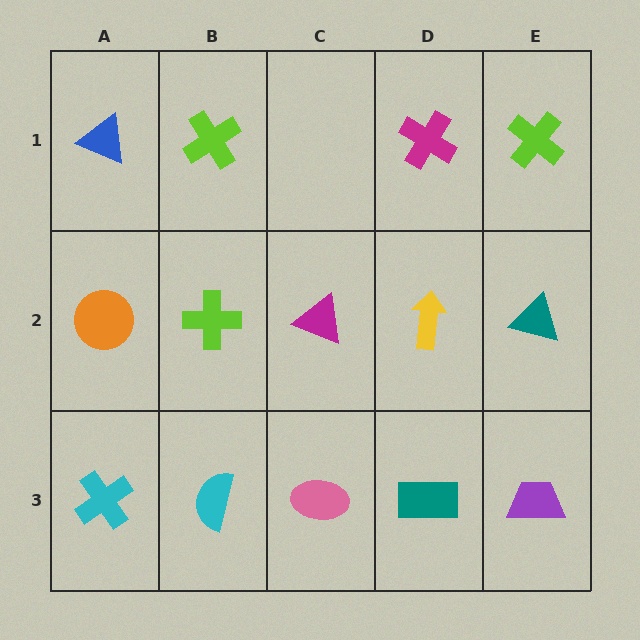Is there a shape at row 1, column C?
No, that cell is empty.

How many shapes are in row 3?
5 shapes.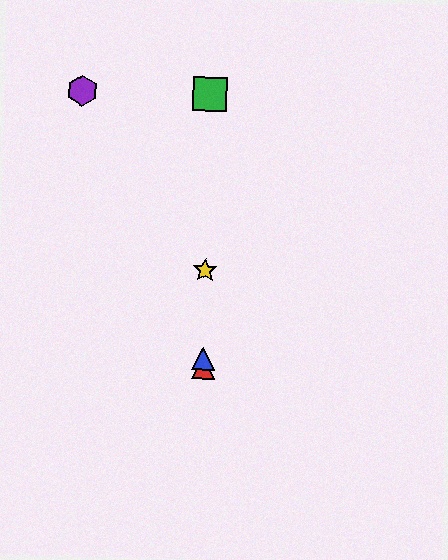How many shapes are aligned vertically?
4 shapes (the red triangle, the blue triangle, the green square, the yellow star) are aligned vertically.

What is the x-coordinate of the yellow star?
The yellow star is at x≈205.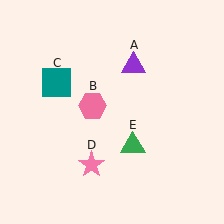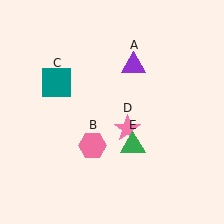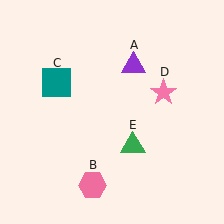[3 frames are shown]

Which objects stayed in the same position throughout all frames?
Purple triangle (object A) and teal square (object C) and green triangle (object E) remained stationary.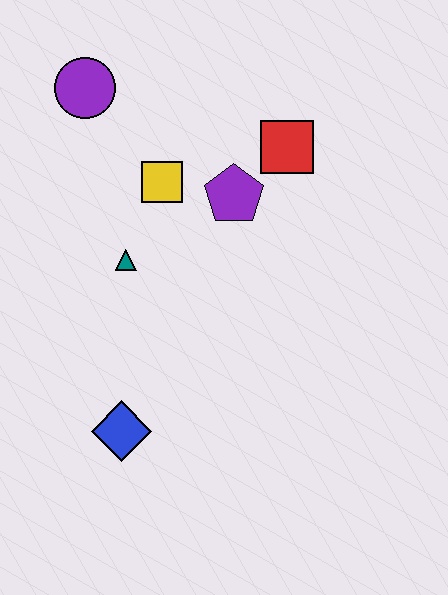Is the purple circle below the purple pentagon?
No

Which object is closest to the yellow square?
The purple pentagon is closest to the yellow square.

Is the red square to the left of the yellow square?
No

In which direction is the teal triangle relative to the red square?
The teal triangle is to the left of the red square.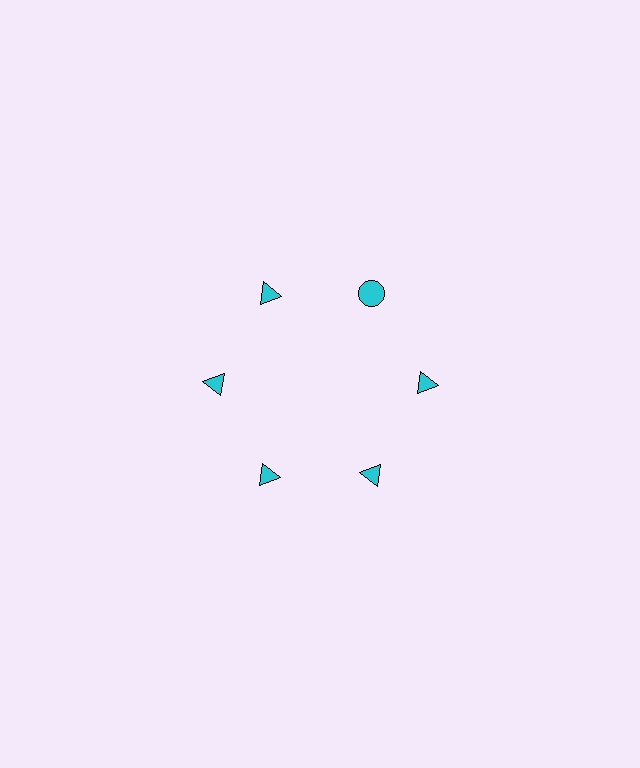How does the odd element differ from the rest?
It has a different shape: circle instead of triangle.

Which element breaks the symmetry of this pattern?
The cyan circle at roughly the 1 o'clock position breaks the symmetry. All other shapes are cyan triangles.